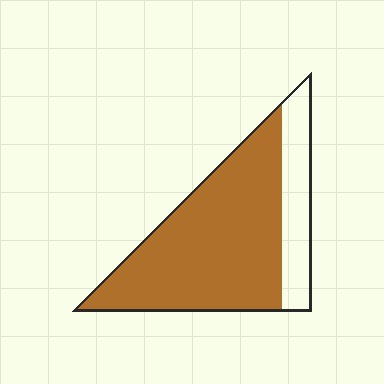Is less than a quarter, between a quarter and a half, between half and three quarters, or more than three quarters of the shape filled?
More than three quarters.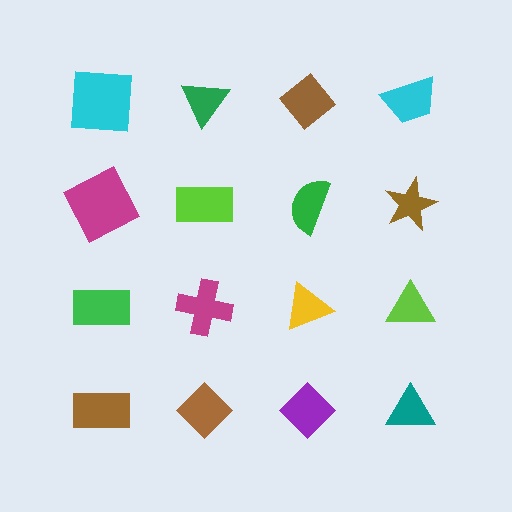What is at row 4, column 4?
A teal triangle.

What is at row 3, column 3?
A yellow triangle.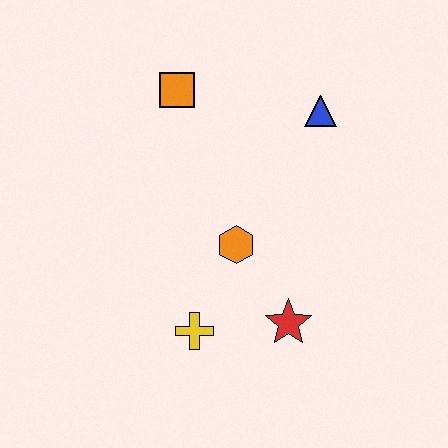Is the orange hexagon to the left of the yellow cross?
No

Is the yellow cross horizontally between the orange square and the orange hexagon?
Yes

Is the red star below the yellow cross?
No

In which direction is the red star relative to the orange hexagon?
The red star is below the orange hexagon.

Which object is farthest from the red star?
The orange square is farthest from the red star.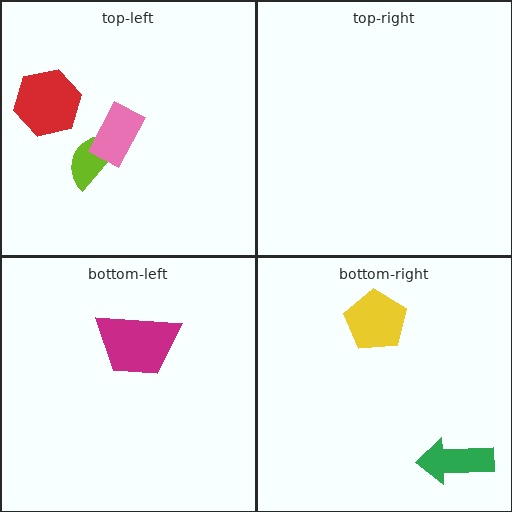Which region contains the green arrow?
The bottom-right region.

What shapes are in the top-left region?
The lime semicircle, the pink rectangle, the red hexagon.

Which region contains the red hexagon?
The top-left region.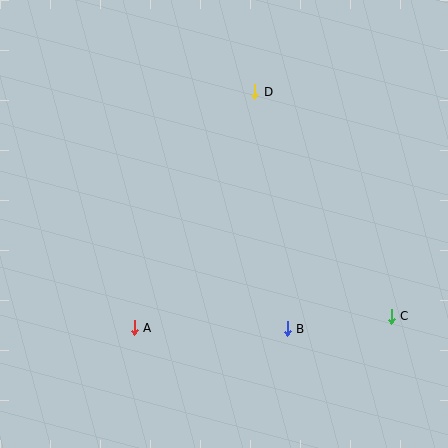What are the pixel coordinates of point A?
Point A is at (134, 328).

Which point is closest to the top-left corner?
Point D is closest to the top-left corner.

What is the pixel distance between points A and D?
The distance between A and D is 265 pixels.